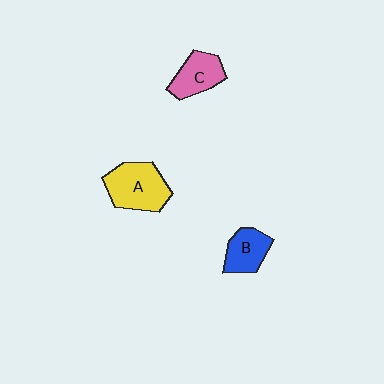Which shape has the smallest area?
Shape B (blue).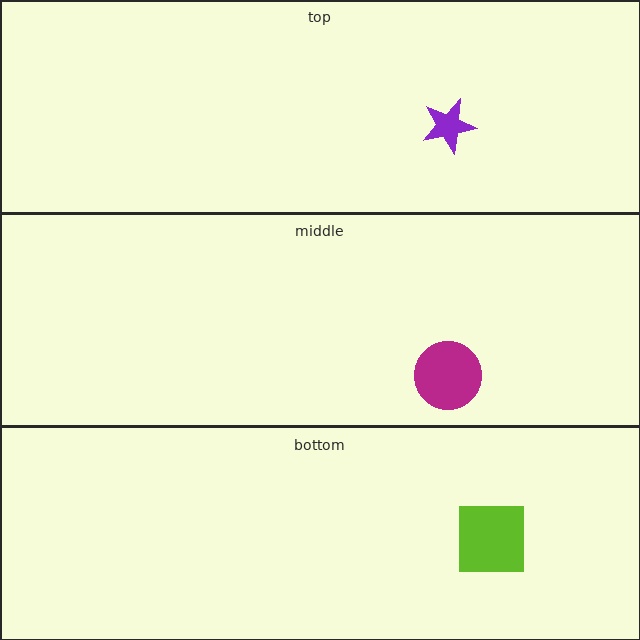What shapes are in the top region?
The purple star.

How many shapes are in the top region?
1.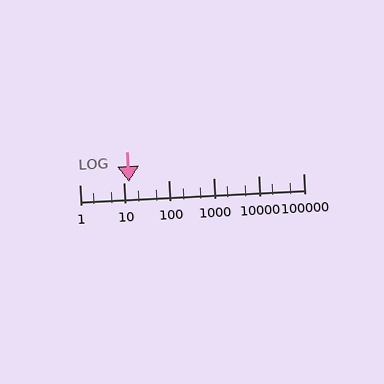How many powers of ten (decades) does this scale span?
The scale spans 5 decades, from 1 to 100000.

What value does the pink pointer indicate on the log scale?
The pointer indicates approximately 13.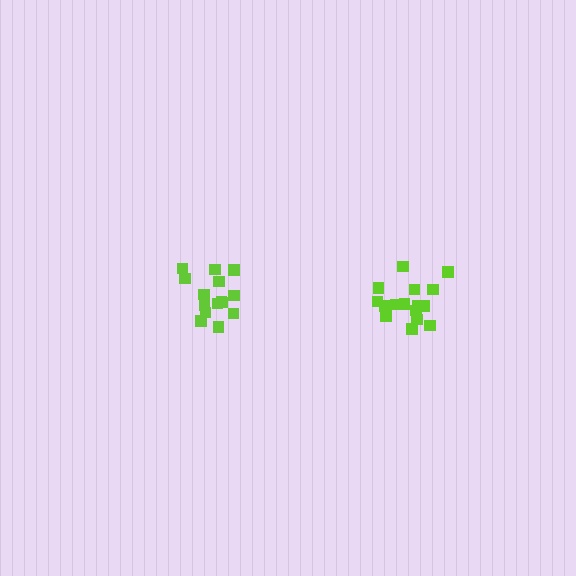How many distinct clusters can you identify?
There are 2 distinct clusters.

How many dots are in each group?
Group 1: 16 dots, Group 2: 15 dots (31 total).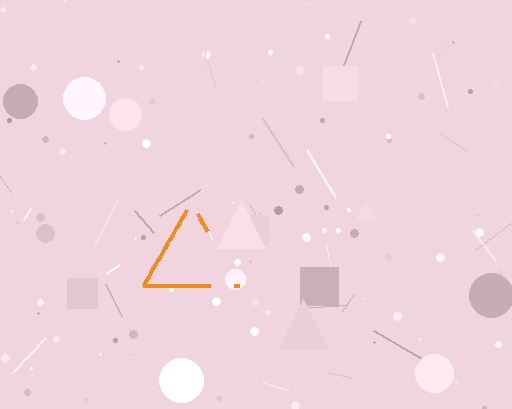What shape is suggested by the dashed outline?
The dashed outline suggests a triangle.